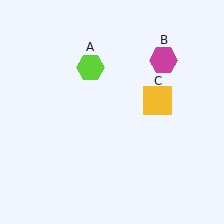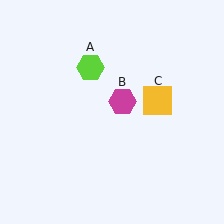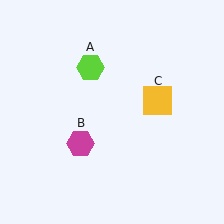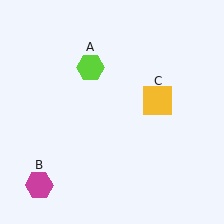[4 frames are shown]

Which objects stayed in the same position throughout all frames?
Lime hexagon (object A) and yellow square (object C) remained stationary.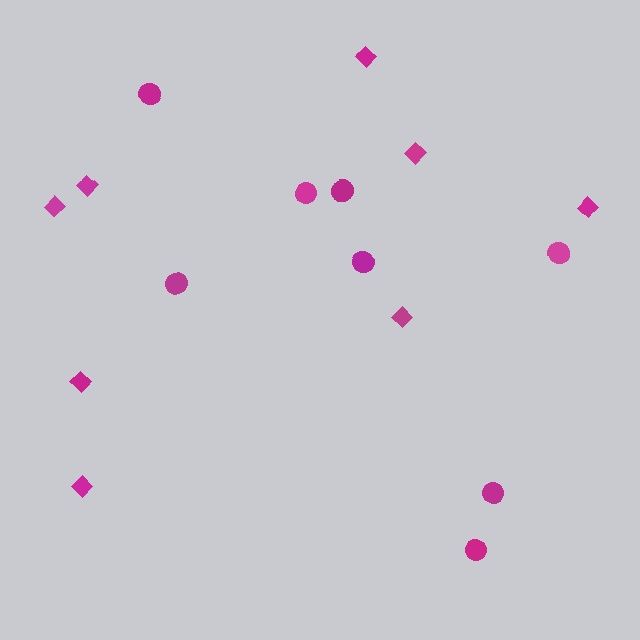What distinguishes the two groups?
There are 2 groups: one group of diamonds (8) and one group of circles (8).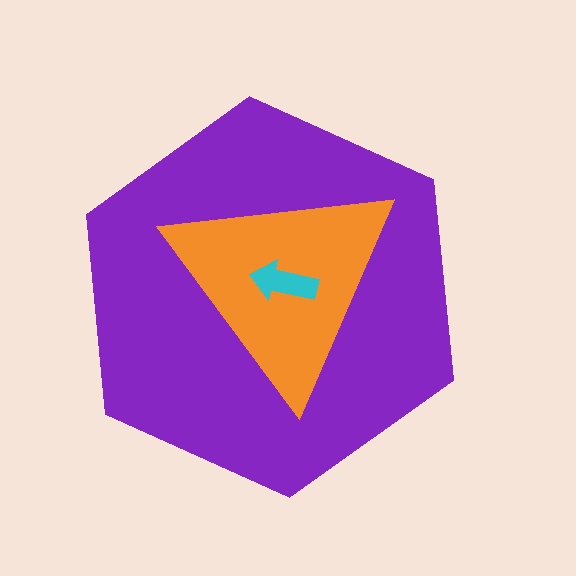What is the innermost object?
The cyan arrow.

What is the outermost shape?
The purple hexagon.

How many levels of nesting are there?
3.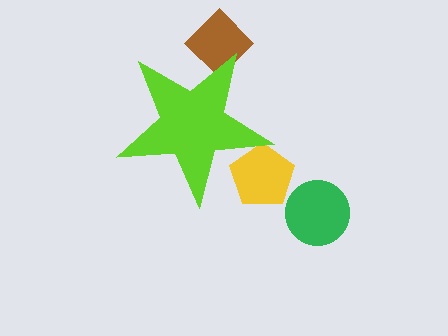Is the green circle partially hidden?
No, the green circle is fully visible.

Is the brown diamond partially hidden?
Yes, the brown diamond is partially hidden behind the lime star.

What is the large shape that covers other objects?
A lime star.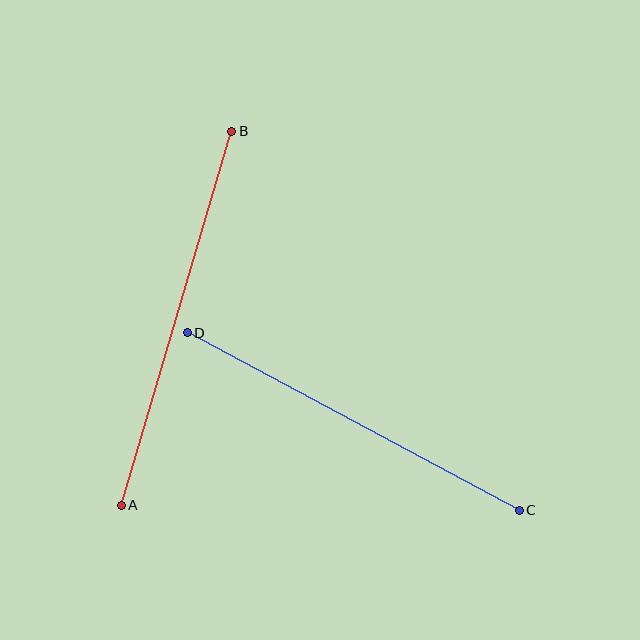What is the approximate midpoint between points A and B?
The midpoint is at approximately (176, 318) pixels.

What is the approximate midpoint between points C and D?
The midpoint is at approximately (353, 422) pixels.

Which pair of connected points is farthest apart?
Points A and B are farthest apart.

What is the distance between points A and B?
The distance is approximately 390 pixels.